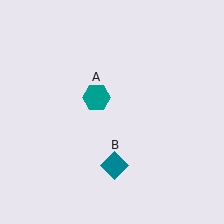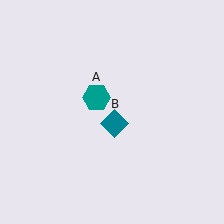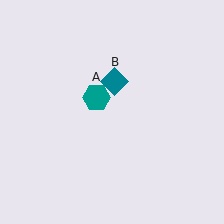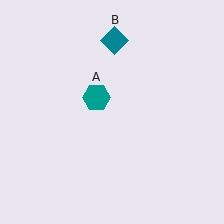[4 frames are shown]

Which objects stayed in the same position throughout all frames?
Teal hexagon (object A) remained stationary.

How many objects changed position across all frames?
1 object changed position: teal diamond (object B).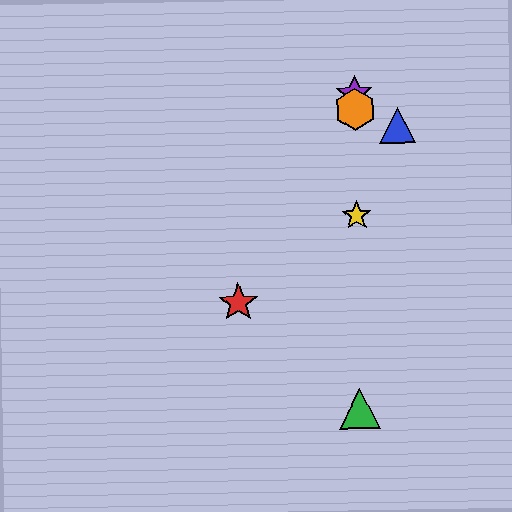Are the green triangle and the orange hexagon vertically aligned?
Yes, both are at x≈360.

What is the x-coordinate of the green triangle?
The green triangle is at x≈360.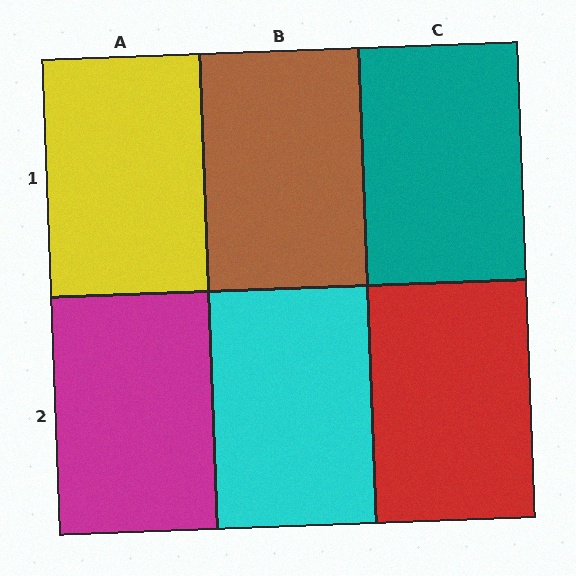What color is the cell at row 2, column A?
Magenta.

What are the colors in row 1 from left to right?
Yellow, brown, teal.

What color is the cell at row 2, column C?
Red.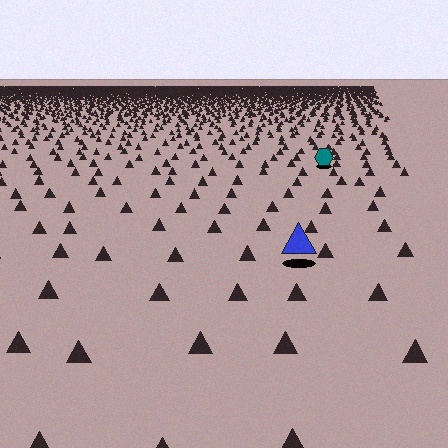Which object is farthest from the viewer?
The teal hexagon is farthest from the viewer. It appears smaller and the ground texture around it is denser.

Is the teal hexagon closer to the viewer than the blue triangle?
No. The blue triangle is closer — you can tell from the texture gradient: the ground texture is coarser near it.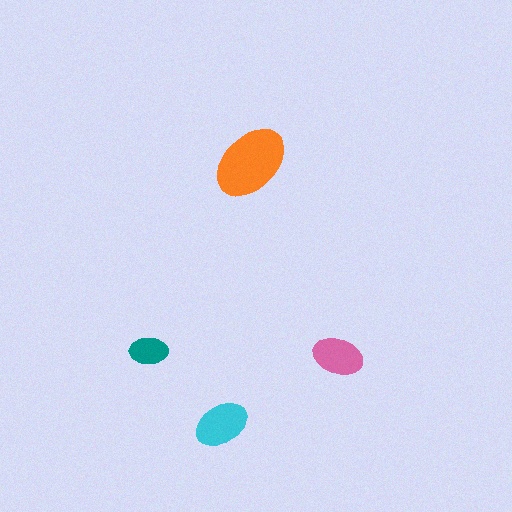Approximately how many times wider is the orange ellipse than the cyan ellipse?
About 1.5 times wider.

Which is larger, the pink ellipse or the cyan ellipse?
The cyan one.